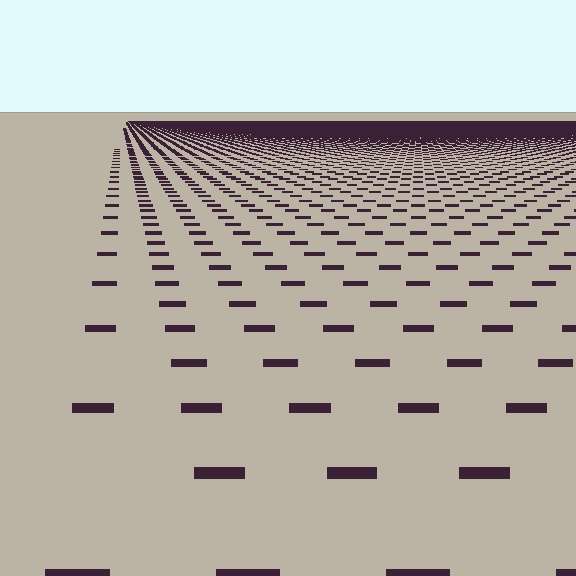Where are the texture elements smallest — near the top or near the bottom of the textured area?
Near the top.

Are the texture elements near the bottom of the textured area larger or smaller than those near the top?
Larger. Near the bottom, elements are closer to the viewer and appear at a bigger on-screen size.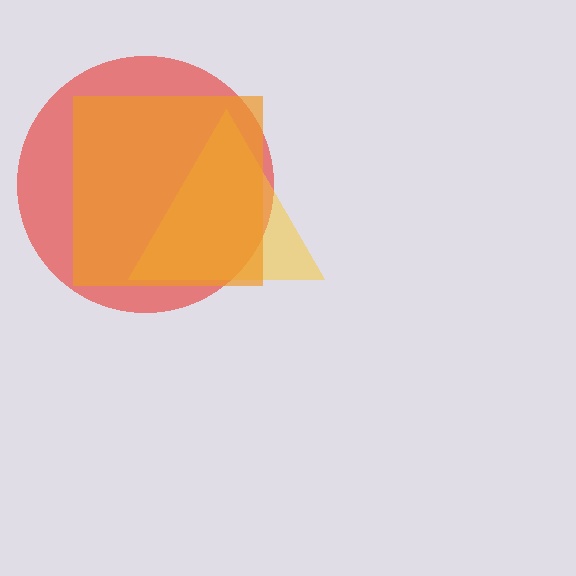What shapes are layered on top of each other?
The layered shapes are: a red circle, a yellow triangle, an orange square.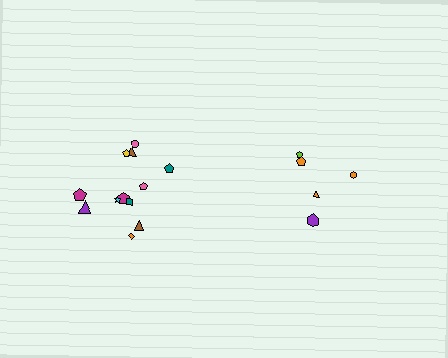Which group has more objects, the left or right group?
The left group.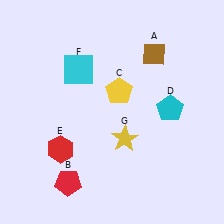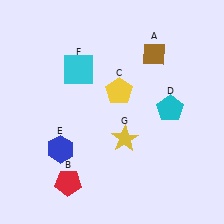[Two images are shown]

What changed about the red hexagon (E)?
In Image 1, E is red. In Image 2, it changed to blue.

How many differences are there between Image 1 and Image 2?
There is 1 difference between the two images.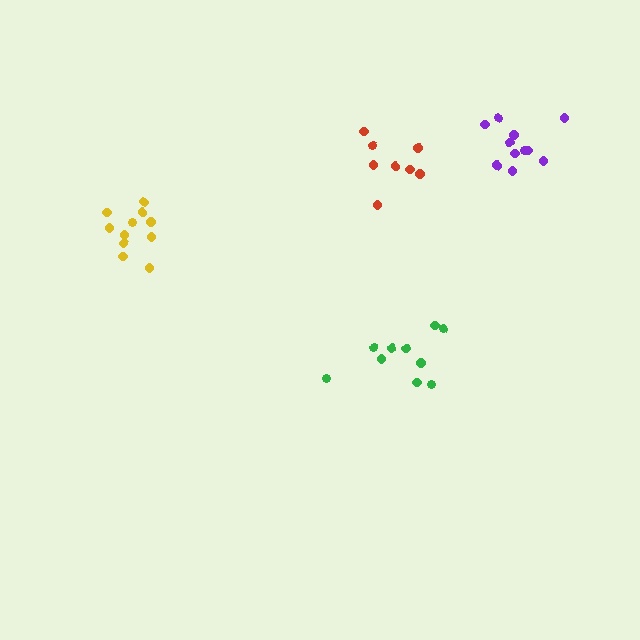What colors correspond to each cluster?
The clusters are colored: yellow, green, purple, red.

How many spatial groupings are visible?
There are 4 spatial groupings.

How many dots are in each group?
Group 1: 11 dots, Group 2: 10 dots, Group 3: 11 dots, Group 4: 8 dots (40 total).